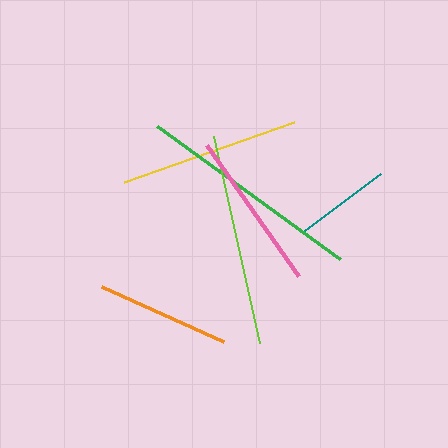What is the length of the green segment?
The green segment is approximately 226 pixels long.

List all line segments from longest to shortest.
From longest to shortest: green, lime, yellow, pink, orange, teal.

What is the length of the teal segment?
The teal segment is approximately 95 pixels long.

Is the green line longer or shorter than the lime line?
The green line is longer than the lime line.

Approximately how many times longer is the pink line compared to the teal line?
The pink line is approximately 1.7 times the length of the teal line.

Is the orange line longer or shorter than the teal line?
The orange line is longer than the teal line.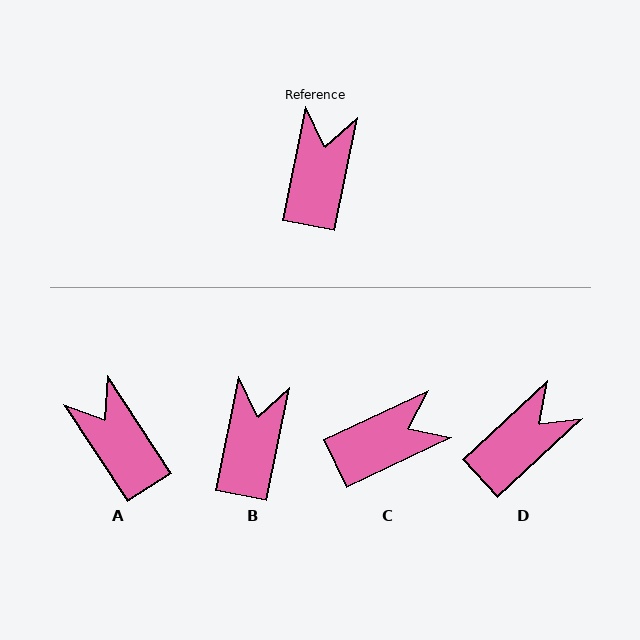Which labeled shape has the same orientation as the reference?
B.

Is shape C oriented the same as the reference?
No, it is off by about 53 degrees.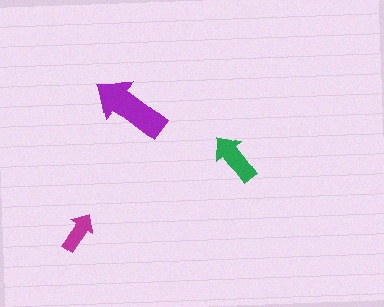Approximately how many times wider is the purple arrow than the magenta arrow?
About 2 times wider.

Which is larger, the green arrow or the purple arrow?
The purple one.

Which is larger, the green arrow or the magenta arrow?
The green one.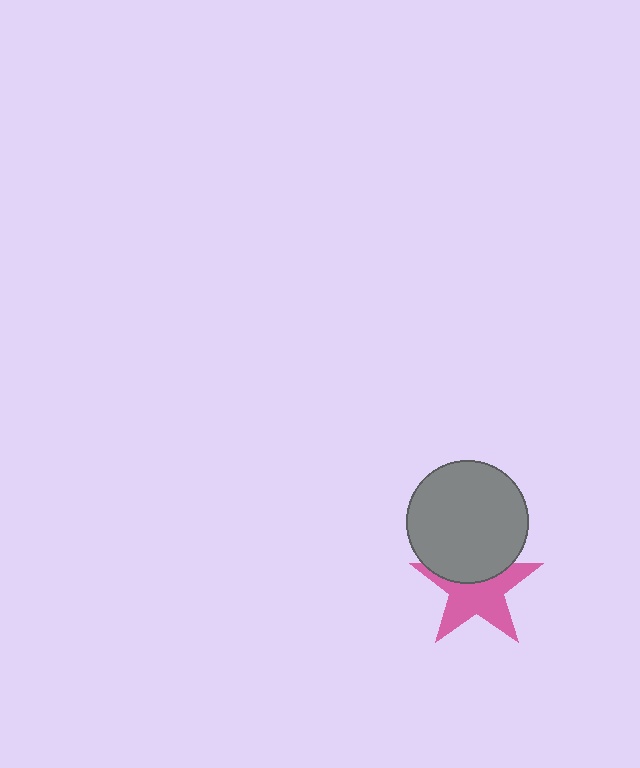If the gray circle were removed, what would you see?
You would see the complete pink star.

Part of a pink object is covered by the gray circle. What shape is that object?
It is a star.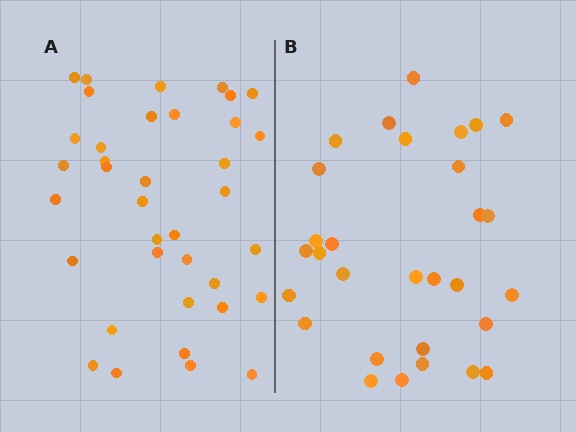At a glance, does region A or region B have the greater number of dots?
Region A (the left region) has more dots.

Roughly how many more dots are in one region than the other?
Region A has roughly 8 or so more dots than region B.